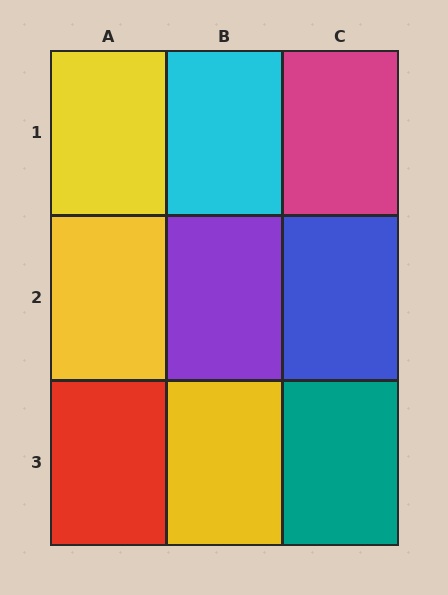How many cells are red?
1 cell is red.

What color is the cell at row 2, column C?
Blue.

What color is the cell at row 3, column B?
Yellow.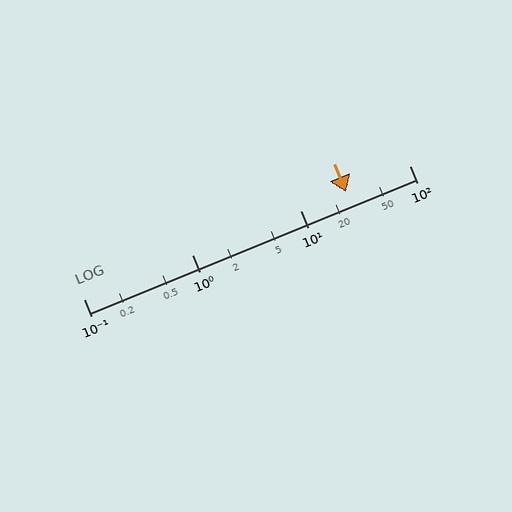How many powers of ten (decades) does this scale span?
The scale spans 3 decades, from 0.1 to 100.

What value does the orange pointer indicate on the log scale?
The pointer indicates approximately 26.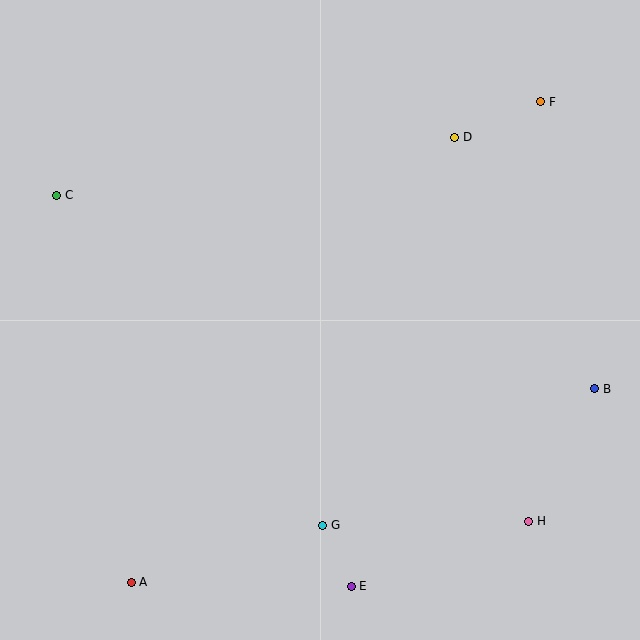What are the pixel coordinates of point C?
Point C is at (57, 195).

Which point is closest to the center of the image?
Point G at (323, 525) is closest to the center.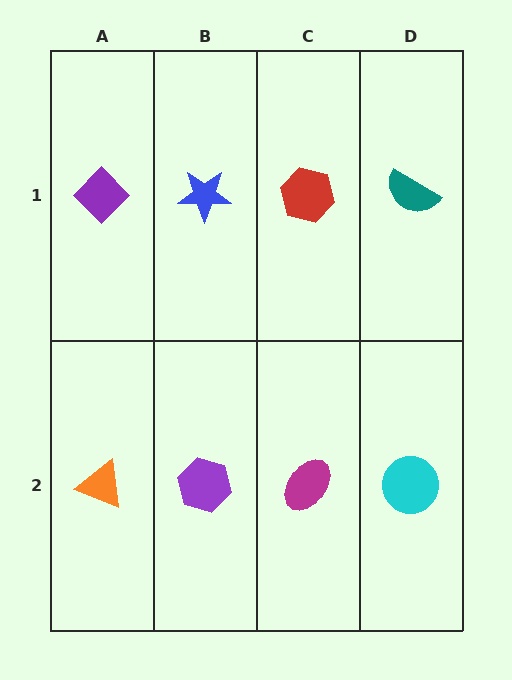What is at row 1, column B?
A blue star.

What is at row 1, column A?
A purple diamond.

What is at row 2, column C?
A magenta ellipse.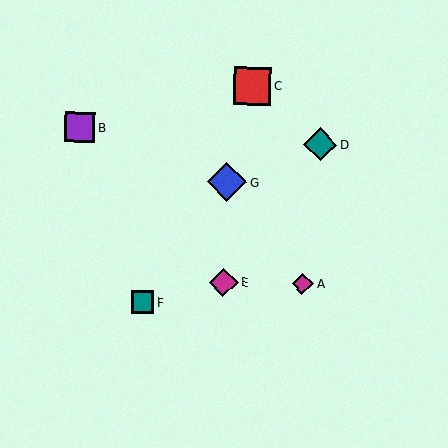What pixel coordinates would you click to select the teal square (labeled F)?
Click at (143, 302) to select the teal square F.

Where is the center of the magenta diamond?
The center of the magenta diamond is at (303, 284).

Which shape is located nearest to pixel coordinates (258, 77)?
The red square (labeled C) at (252, 86) is nearest to that location.